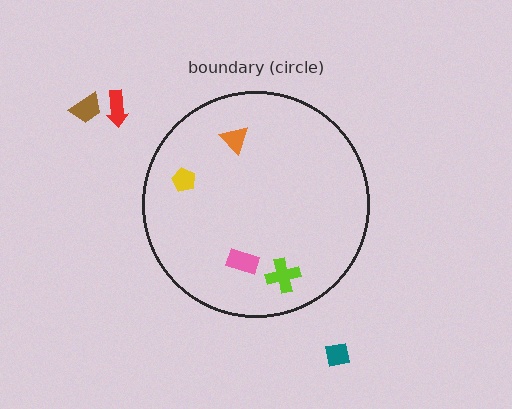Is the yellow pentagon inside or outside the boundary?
Inside.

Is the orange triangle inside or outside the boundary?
Inside.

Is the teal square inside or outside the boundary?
Outside.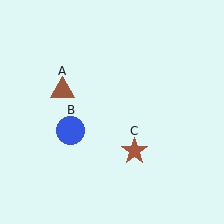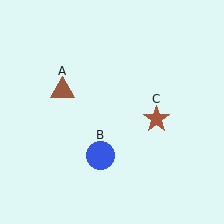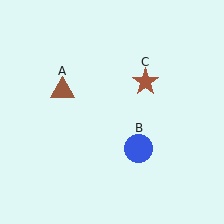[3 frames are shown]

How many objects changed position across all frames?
2 objects changed position: blue circle (object B), brown star (object C).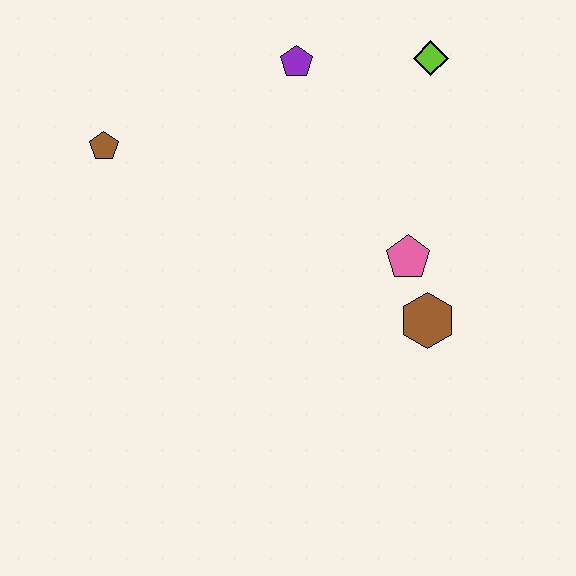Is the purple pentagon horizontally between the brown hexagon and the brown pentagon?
Yes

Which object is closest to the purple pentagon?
The lime diamond is closest to the purple pentagon.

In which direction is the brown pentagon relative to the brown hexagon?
The brown pentagon is to the left of the brown hexagon.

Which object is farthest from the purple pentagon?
The brown hexagon is farthest from the purple pentagon.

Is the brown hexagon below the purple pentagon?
Yes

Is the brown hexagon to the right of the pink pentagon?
Yes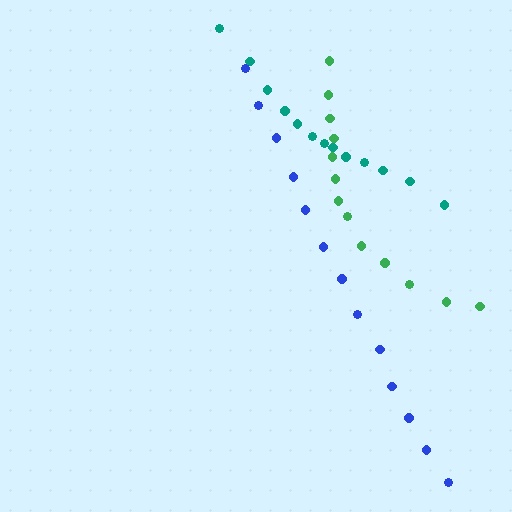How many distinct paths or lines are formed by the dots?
There are 3 distinct paths.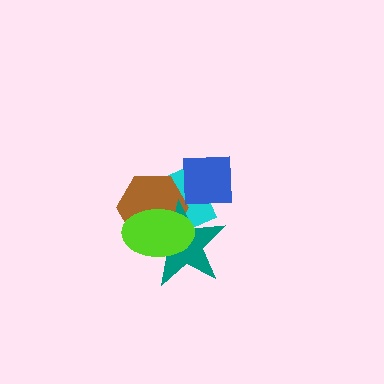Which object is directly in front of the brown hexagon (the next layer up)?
The teal star is directly in front of the brown hexagon.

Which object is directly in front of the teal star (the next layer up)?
The blue square is directly in front of the teal star.